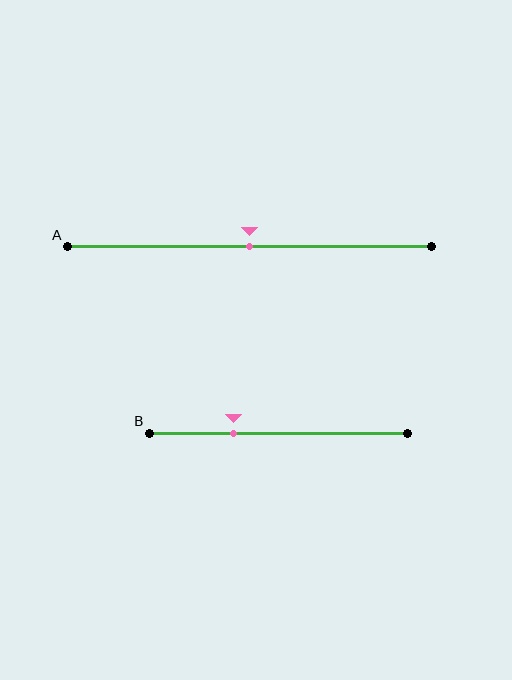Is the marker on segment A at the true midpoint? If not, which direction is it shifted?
Yes, the marker on segment A is at the true midpoint.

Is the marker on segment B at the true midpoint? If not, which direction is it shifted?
No, the marker on segment B is shifted to the left by about 17% of the segment length.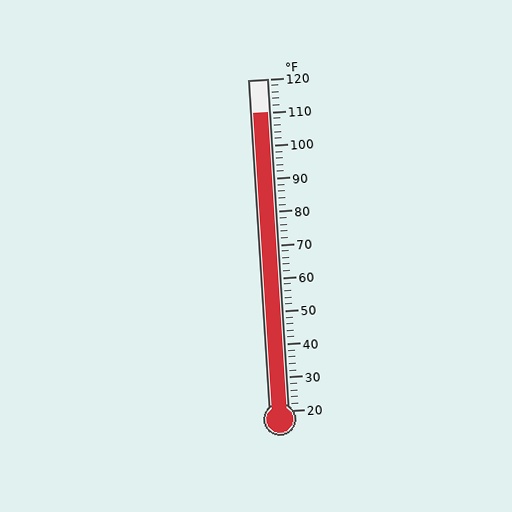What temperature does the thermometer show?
The thermometer shows approximately 110°F.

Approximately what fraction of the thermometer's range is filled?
The thermometer is filled to approximately 90% of its range.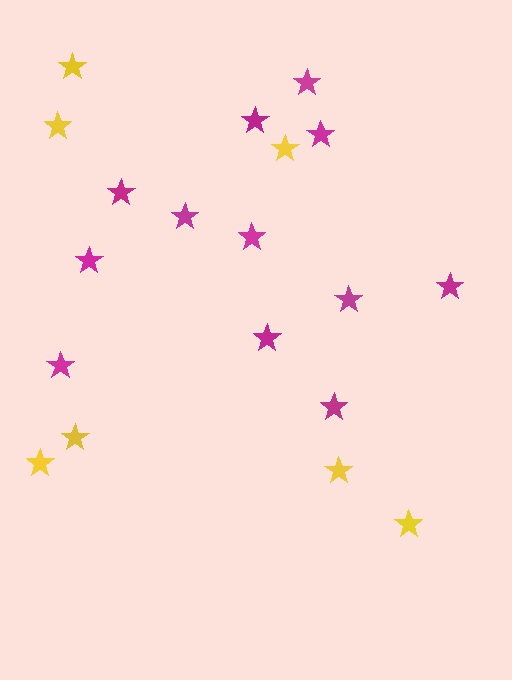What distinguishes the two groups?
There are 2 groups: one group of magenta stars (12) and one group of yellow stars (7).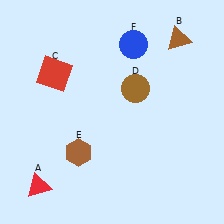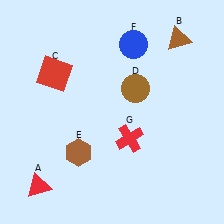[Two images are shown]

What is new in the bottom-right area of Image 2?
A red cross (G) was added in the bottom-right area of Image 2.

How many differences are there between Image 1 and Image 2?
There is 1 difference between the two images.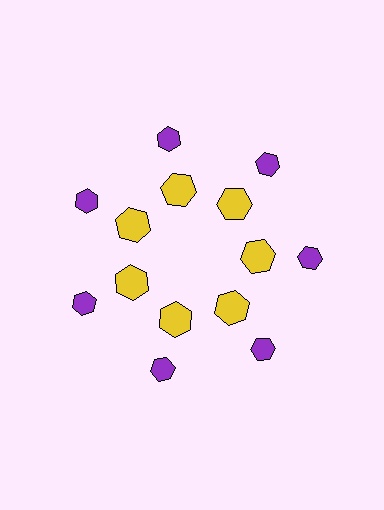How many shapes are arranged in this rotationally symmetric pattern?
There are 14 shapes, arranged in 7 groups of 2.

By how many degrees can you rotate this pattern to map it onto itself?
The pattern maps onto itself every 51 degrees of rotation.